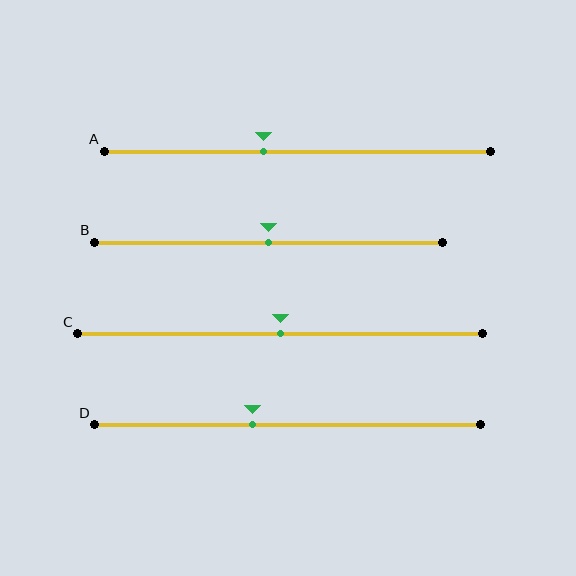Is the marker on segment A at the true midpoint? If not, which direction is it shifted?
No, the marker on segment A is shifted to the left by about 9% of the segment length.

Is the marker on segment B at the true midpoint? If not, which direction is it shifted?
Yes, the marker on segment B is at the true midpoint.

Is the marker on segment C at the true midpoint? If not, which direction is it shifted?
Yes, the marker on segment C is at the true midpoint.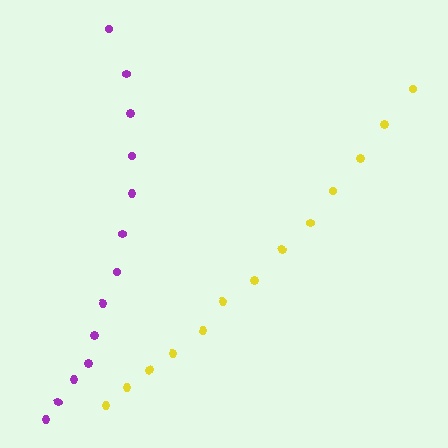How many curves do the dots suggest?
There are 2 distinct paths.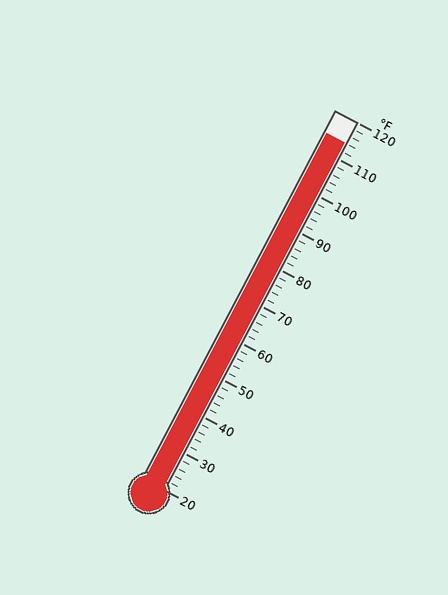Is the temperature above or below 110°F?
The temperature is above 110°F.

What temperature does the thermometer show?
The thermometer shows approximately 114°F.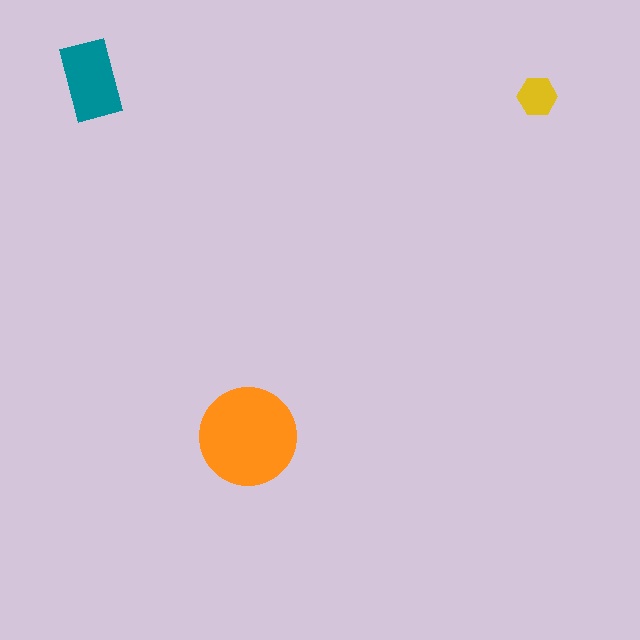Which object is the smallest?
The yellow hexagon.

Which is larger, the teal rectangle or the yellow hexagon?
The teal rectangle.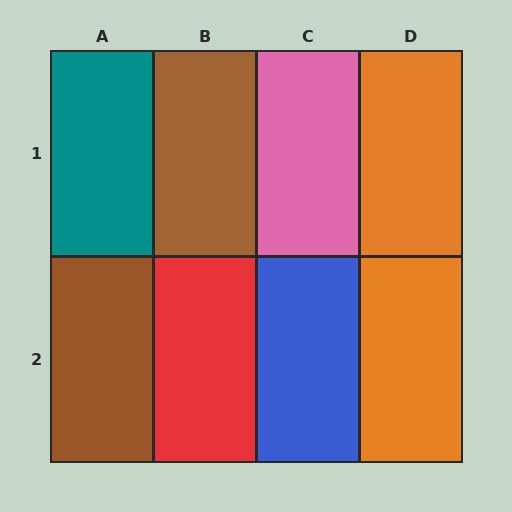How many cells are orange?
2 cells are orange.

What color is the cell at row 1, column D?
Orange.